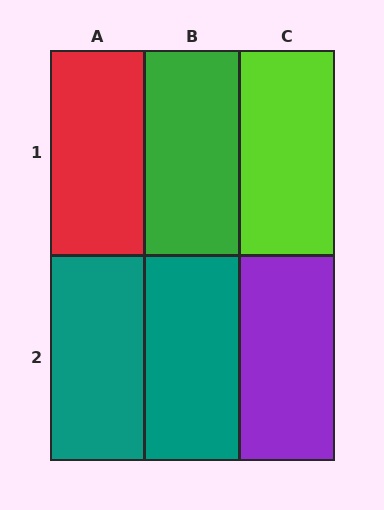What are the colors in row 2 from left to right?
Teal, teal, purple.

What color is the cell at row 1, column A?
Red.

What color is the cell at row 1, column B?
Green.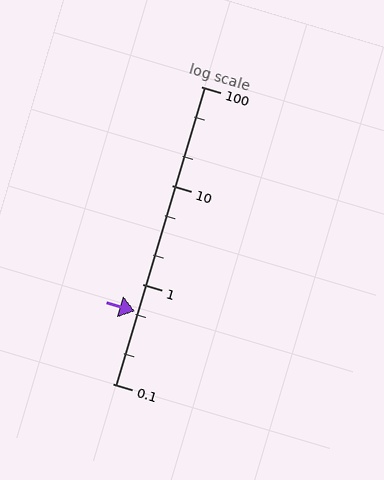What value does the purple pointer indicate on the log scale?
The pointer indicates approximately 0.54.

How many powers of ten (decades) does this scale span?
The scale spans 3 decades, from 0.1 to 100.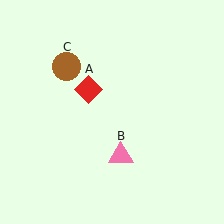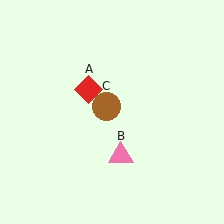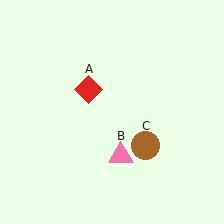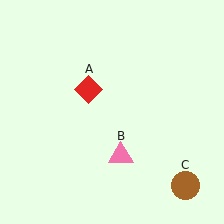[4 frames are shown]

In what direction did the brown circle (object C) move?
The brown circle (object C) moved down and to the right.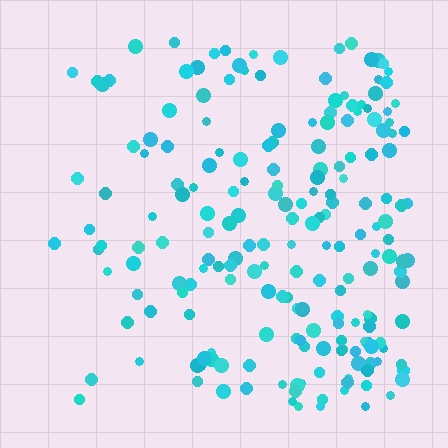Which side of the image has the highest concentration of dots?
The right.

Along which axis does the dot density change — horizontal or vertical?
Horizontal.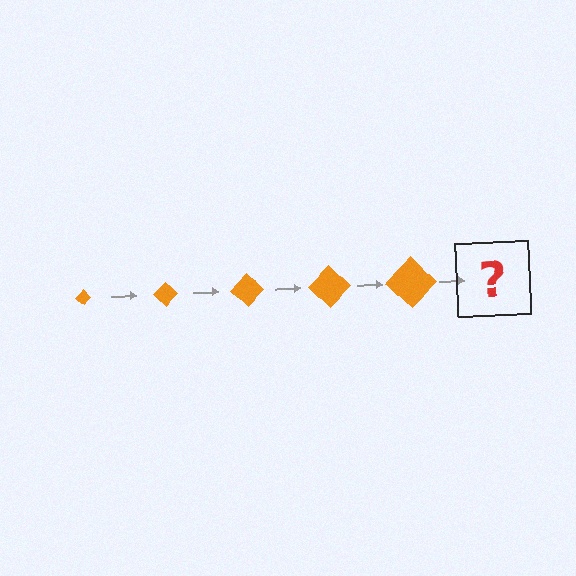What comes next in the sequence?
The next element should be an orange diamond, larger than the previous one.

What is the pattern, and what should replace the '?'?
The pattern is that the diamond gets progressively larger each step. The '?' should be an orange diamond, larger than the previous one.